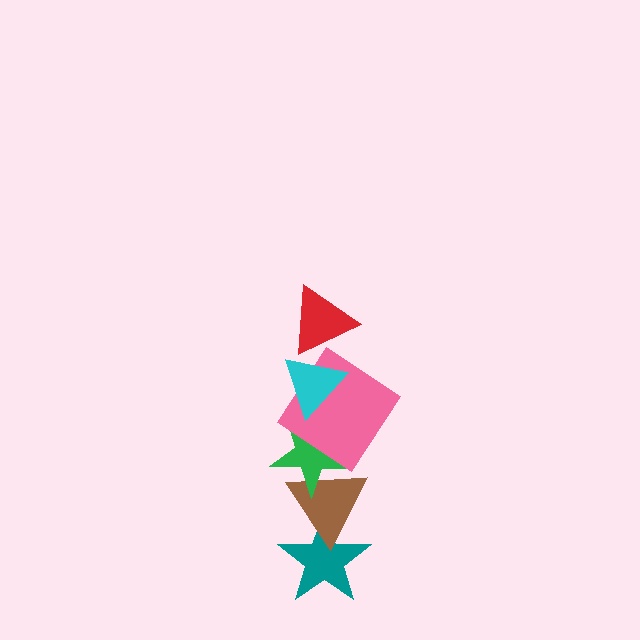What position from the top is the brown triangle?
The brown triangle is 5th from the top.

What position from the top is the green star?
The green star is 4th from the top.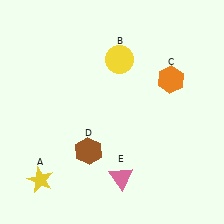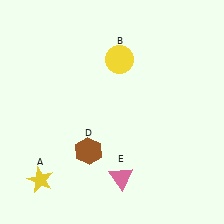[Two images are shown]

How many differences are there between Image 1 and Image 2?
There is 1 difference between the two images.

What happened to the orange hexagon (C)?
The orange hexagon (C) was removed in Image 2. It was in the top-right area of Image 1.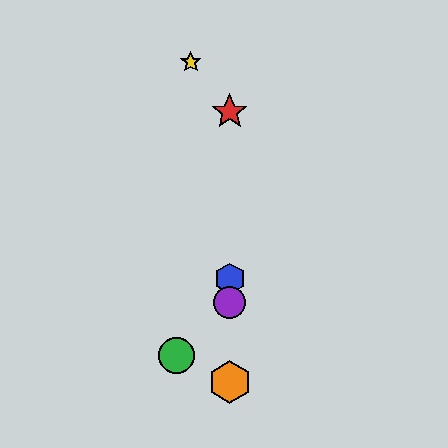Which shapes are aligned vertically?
The red star, the blue hexagon, the purple circle, the orange hexagon are aligned vertically.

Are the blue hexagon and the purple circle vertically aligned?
Yes, both are at x≈230.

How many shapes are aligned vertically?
4 shapes (the red star, the blue hexagon, the purple circle, the orange hexagon) are aligned vertically.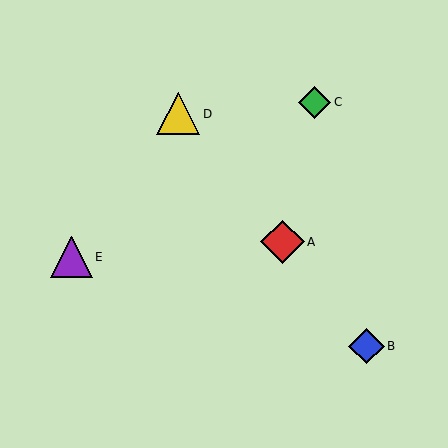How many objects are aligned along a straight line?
3 objects (A, B, D) are aligned along a straight line.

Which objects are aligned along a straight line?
Objects A, B, D are aligned along a straight line.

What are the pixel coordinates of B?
Object B is at (366, 346).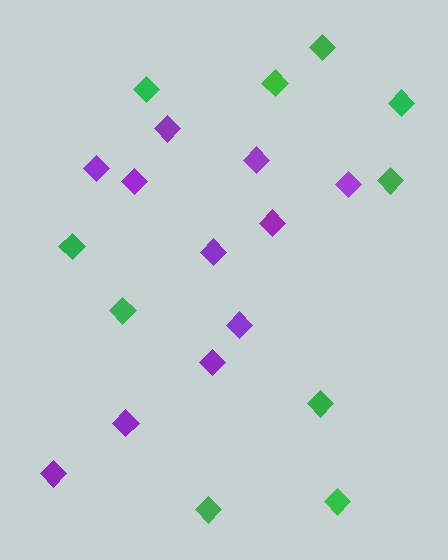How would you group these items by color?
There are 2 groups: one group of green diamonds (10) and one group of purple diamonds (11).